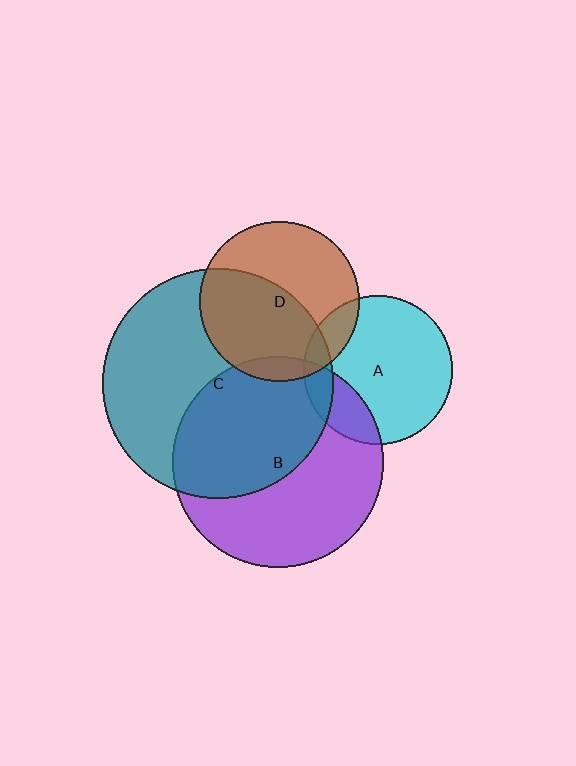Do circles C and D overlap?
Yes.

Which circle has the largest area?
Circle C (teal).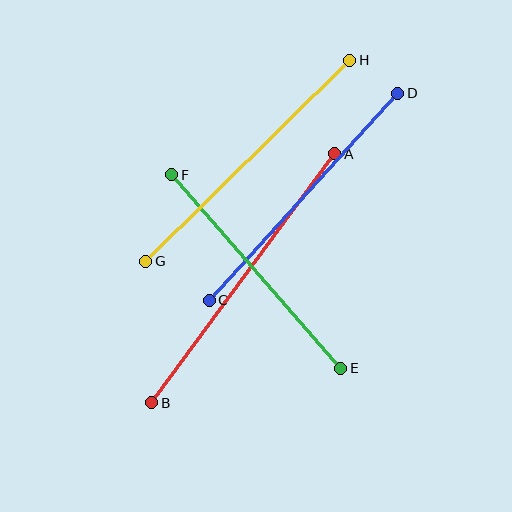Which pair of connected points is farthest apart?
Points A and B are farthest apart.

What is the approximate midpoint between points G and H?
The midpoint is at approximately (248, 161) pixels.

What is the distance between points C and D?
The distance is approximately 280 pixels.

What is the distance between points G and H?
The distance is approximately 286 pixels.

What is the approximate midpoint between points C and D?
The midpoint is at approximately (304, 197) pixels.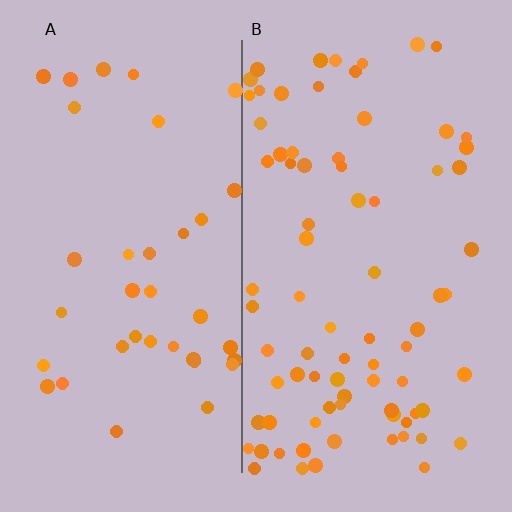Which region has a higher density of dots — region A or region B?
B (the right).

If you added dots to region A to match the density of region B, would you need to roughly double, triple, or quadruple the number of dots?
Approximately double.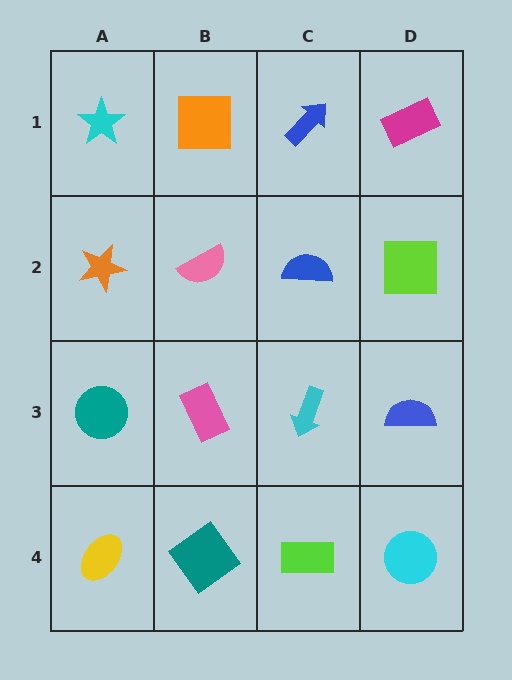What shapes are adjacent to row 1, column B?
A pink semicircle (row 2, column B), a cyan star (row 1, column A), a blue arrow (row 1, column C).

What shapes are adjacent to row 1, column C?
A blue semicircle (row 2, column C), an orange square (row 1, column B), a magenta rectangle (row 1, column D).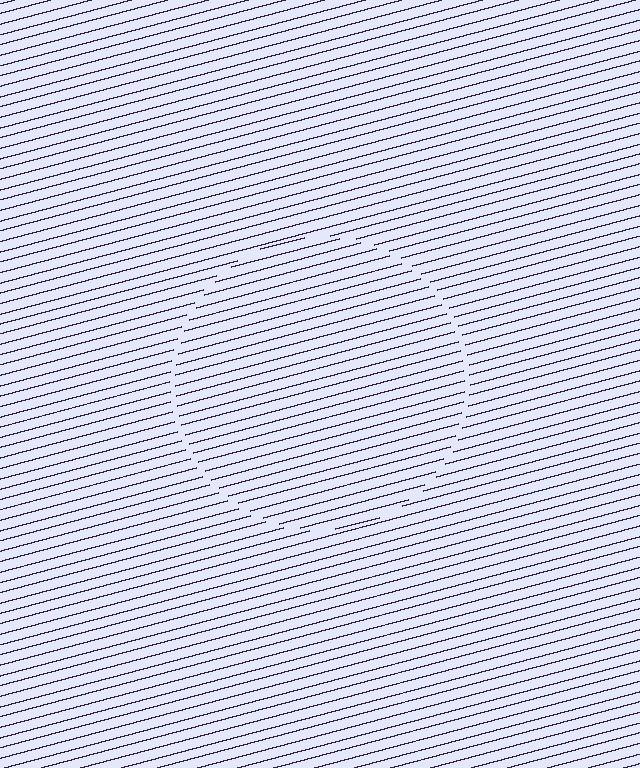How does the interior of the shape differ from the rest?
The interior of the shape contains the same grating, shifted by half a period — the contour is defined by the phase discontinuity where line-ends from the inner and outer gratings abut.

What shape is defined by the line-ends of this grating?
An illusory circle. The interior of the shape contains the same grating, shifted by half a period — the contour is defined by the phase discontinuity where line-ends from the inner and outer gratings abut.